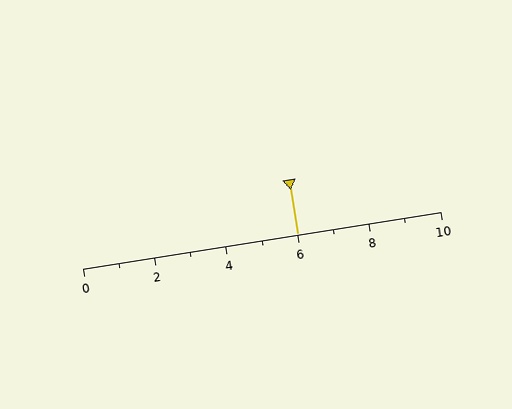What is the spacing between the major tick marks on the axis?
The major ticks are spaced 2 apart.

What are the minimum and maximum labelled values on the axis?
The axis runs from 0 to 10.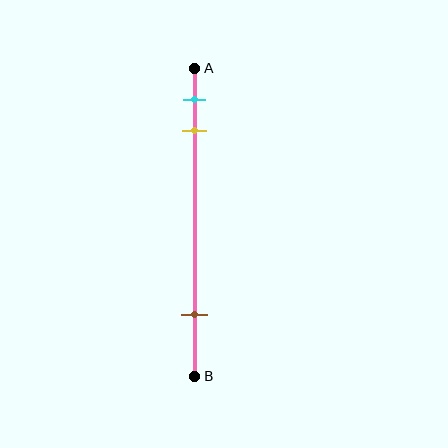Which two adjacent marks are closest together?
The cyan and yellow marks are the closest adjacent pair.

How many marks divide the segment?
There are 3 marks dividing the segment.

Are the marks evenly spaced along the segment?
No, the marks are not evenly spaced.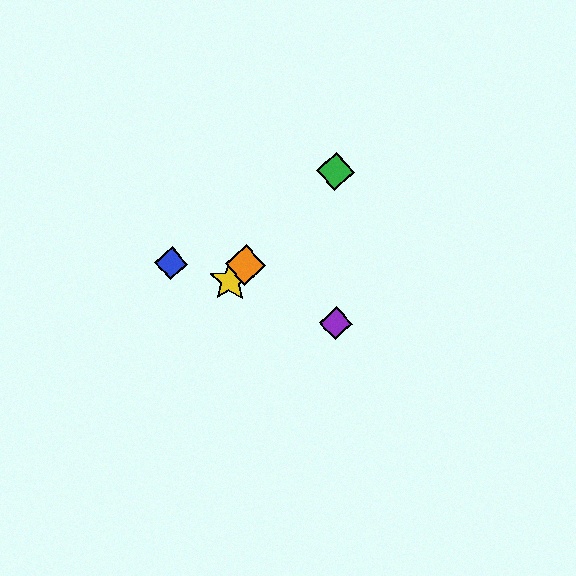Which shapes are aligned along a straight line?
The red diamond, the green diamond, the yellow star, the orange diamond are aligned along a straight line.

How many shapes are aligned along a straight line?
4 shapes (the red diamond, the green diamond, the yellow star, the orange diamond) are aligned along a straight line.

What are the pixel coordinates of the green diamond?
The green diamond is at (336, 171).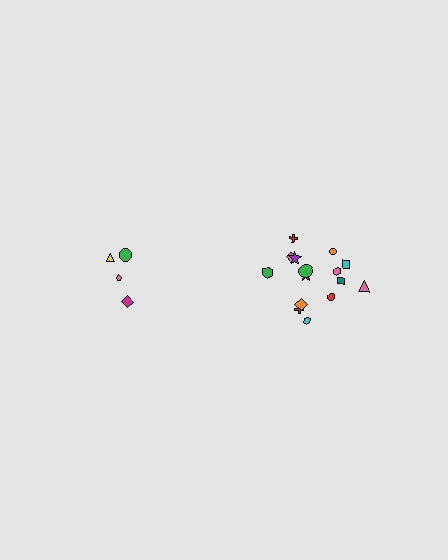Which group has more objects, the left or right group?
The right group.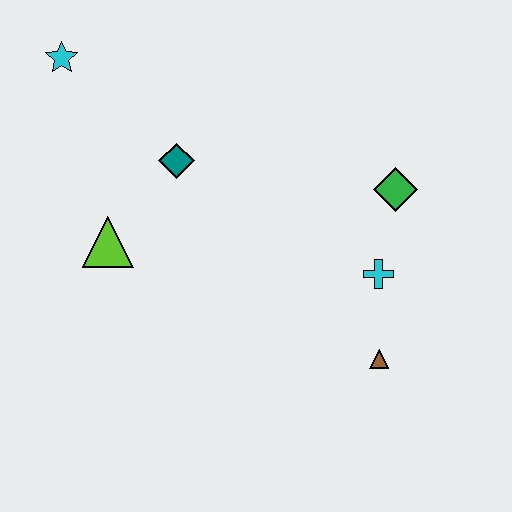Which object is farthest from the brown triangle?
The cyan star is farthest from the brown triangle.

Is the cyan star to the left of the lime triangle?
Yes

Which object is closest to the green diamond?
The cyan cross is closest to the green diamond.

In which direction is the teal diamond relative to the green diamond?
The teal diamond is to the left of the green diamond.